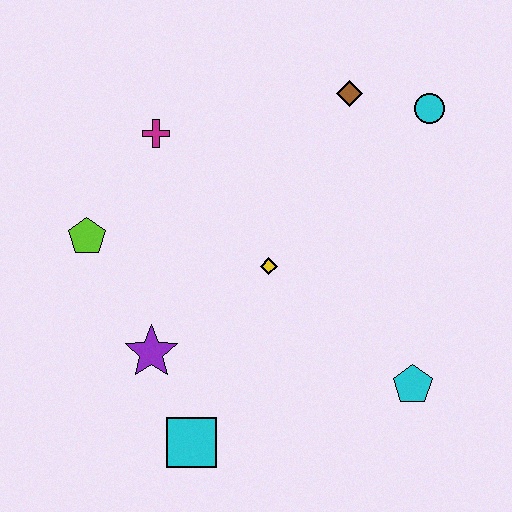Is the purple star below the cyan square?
No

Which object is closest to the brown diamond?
The cyan circle is closest to the brown diamond.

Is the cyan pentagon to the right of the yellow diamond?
Yes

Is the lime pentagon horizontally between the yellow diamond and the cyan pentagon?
No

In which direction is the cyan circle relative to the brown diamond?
The cyan circle is to the right of the brown diamond.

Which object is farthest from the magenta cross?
The cyan pentagon is farthest from the magenta cross.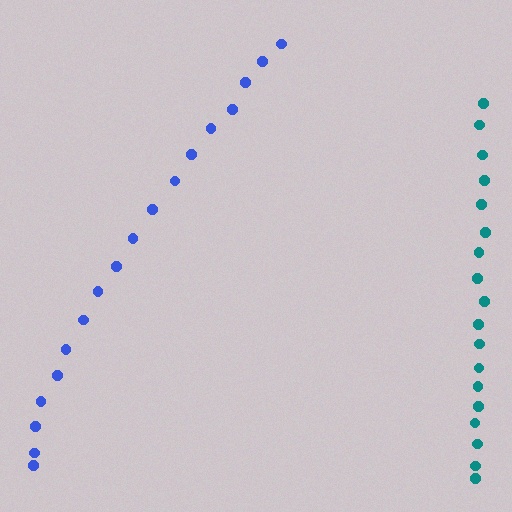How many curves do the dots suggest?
There are 2 distinct paths.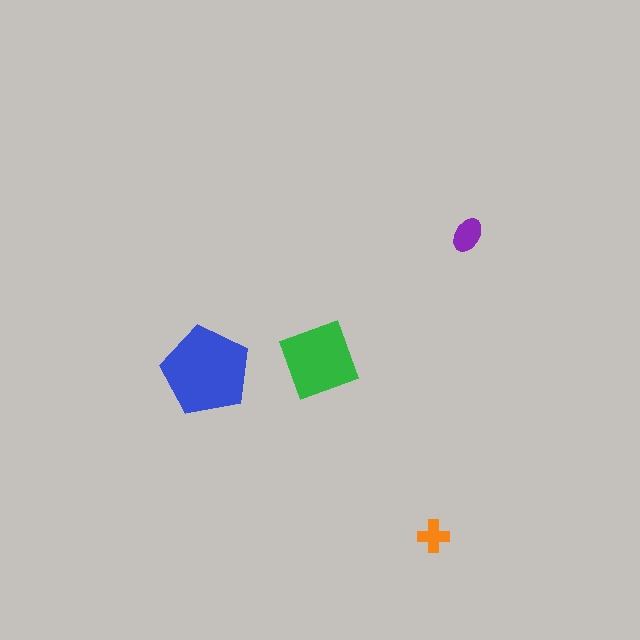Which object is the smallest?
The orange cross.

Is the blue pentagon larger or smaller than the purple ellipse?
Larger.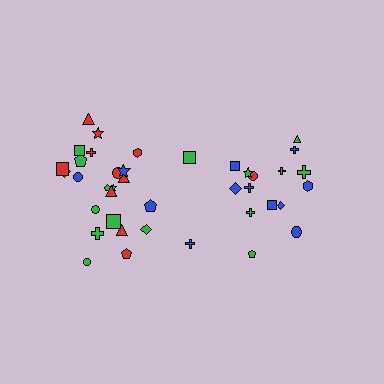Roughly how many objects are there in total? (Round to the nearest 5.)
Roughly 40 objects in total.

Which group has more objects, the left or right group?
The left group.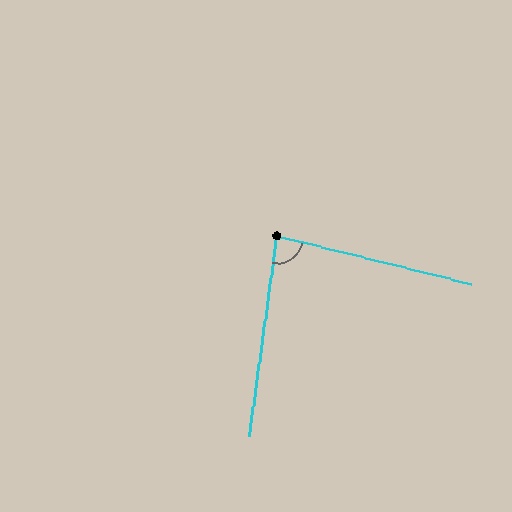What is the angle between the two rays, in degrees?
Approximately 84 degrees.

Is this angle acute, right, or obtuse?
It is acute.